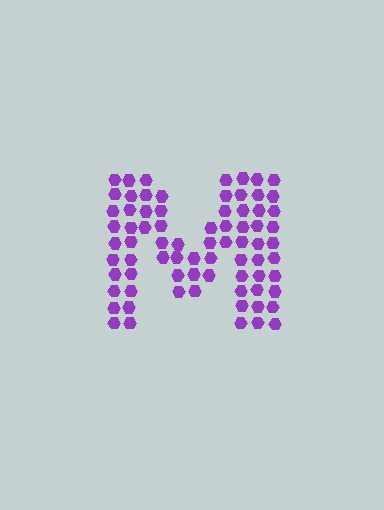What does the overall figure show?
The overall figure shows the letter M.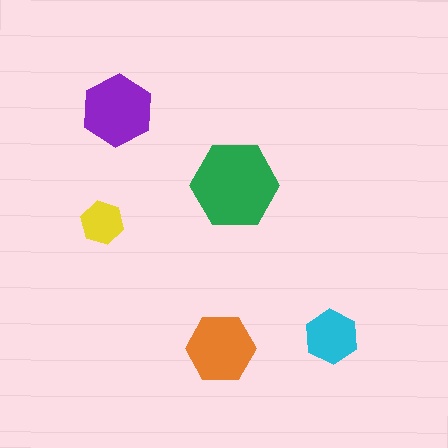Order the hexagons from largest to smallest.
the green one, the purple one, the orange one, the cyan one, the yellow one.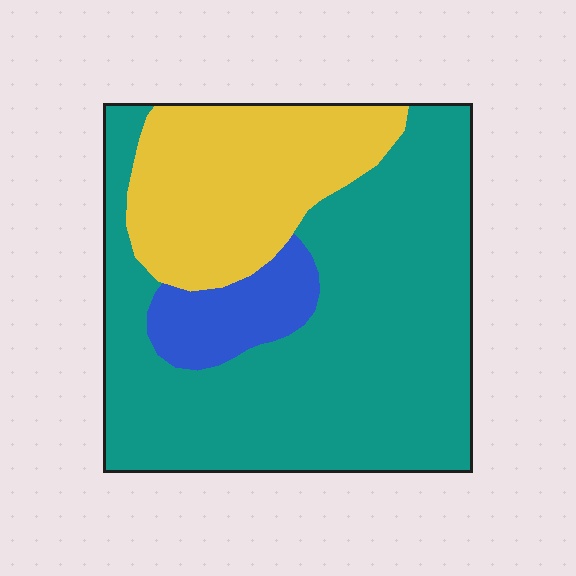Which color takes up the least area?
Blue, at roughly 10%.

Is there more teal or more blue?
Teal.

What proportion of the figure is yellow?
Yellow covers around 25% of the figure.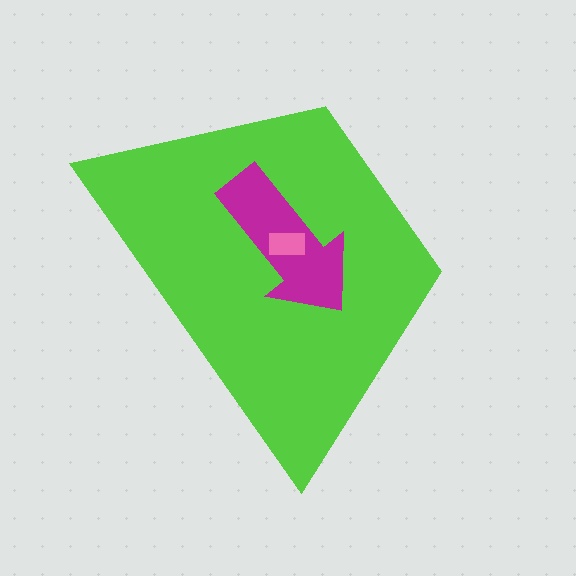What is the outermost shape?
The lime trapezoid.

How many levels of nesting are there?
3.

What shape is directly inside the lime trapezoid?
The magenta arrow.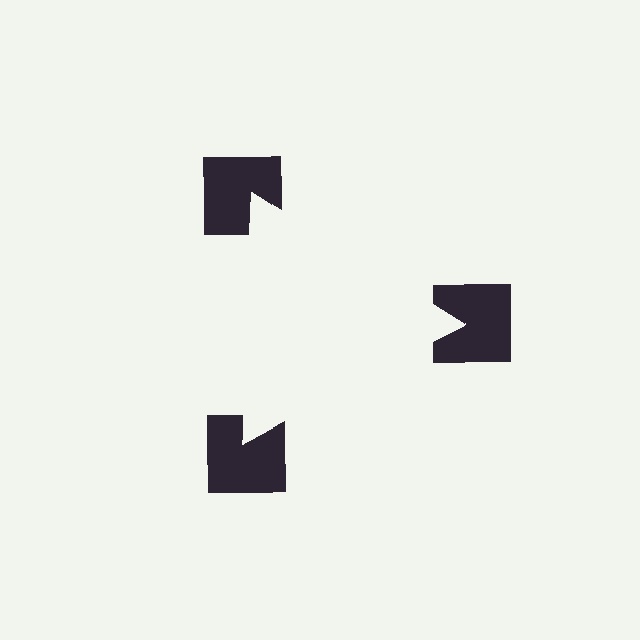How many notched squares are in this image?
There are 3 — one at each vertex of the illusory triangle.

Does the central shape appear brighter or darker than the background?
It typically appears slightly brighter than the background, even though no actual brightness change is drawn.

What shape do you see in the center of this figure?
An illusory triangle — its edges are inferred from the aligned wedge cuts in the notched squares, not physically drawn.